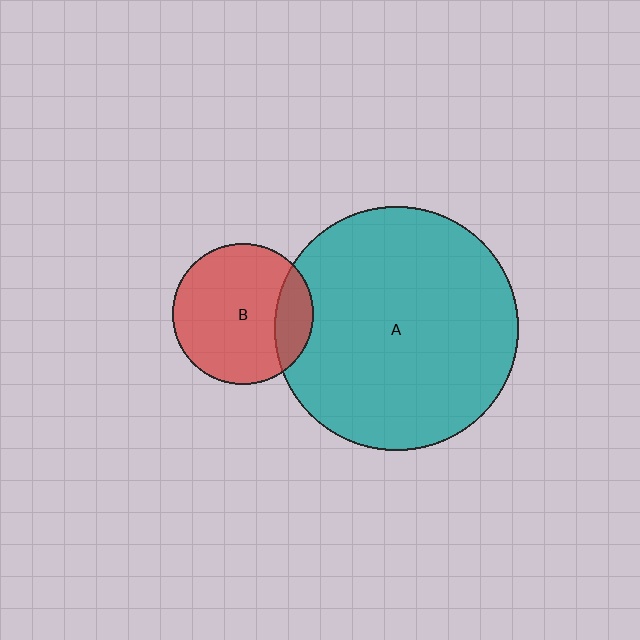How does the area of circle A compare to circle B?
Approximately 3.0 times.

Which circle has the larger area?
Circle A (teal).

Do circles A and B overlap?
Yes.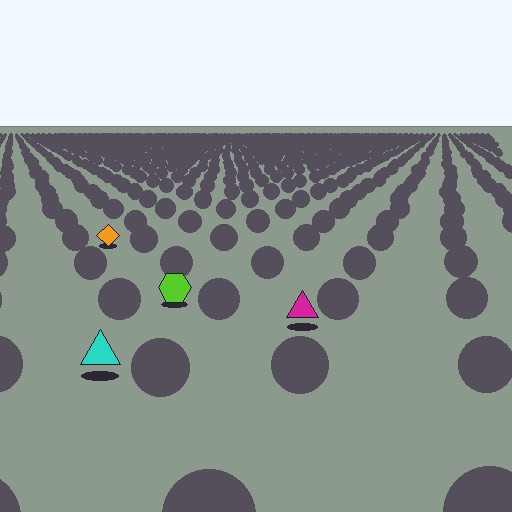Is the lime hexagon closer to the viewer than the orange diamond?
Yes. The lime hexagon is closer — you can tell from the texture gradient: the ground texture is coarser near it.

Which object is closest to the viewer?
The cyan triangle is closest. The texture marks near it are larger and more spread out.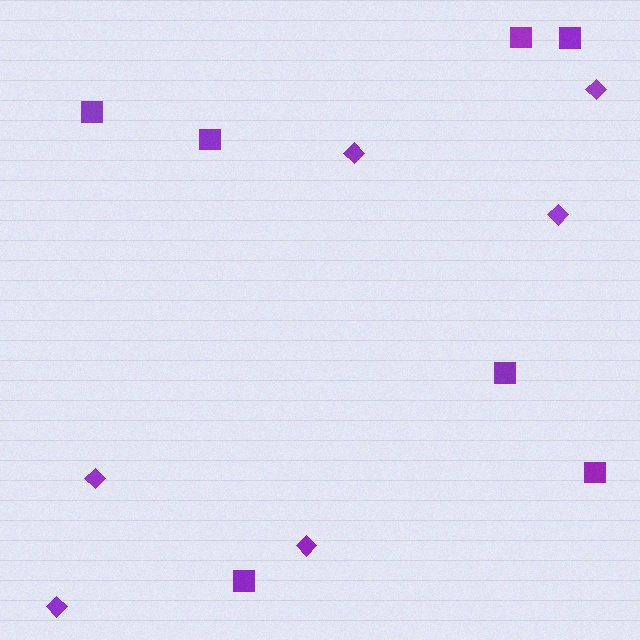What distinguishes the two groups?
There are 2 groups: one group of squares (7) and one group of diamonds (6).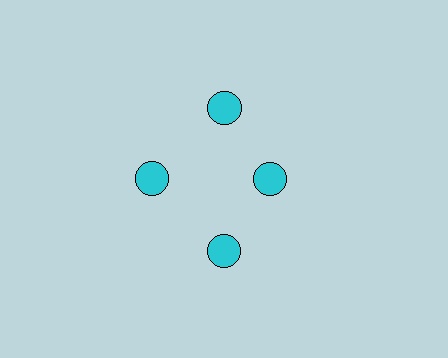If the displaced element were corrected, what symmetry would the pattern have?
It would have 4-fold rotational symmetry — the pattern would map onto itself every 90 degrees.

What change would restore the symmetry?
The symmetry would be restored by moving it outward, back onto the ring so that all 4 circles sit at equal angles and equal distance from the center.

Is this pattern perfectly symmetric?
No. The 4 cyan circles are arranged in a ring, but one element near the 3 o'clock position is pulled inward toward the center, breaking the 4-fold rotational symmetry.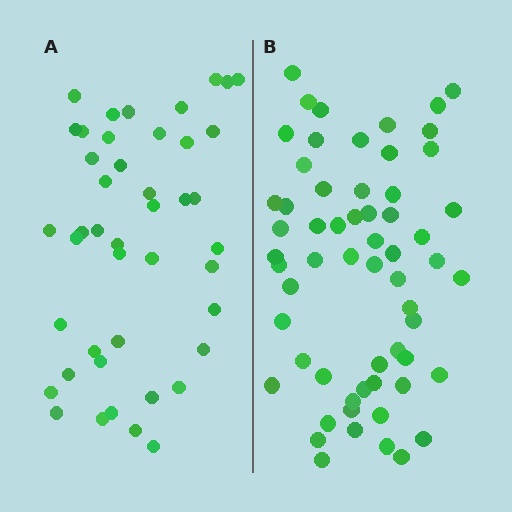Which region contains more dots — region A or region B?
Region B (the right region) has more dots.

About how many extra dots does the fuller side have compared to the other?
Region B has approximately 15 more dots than region A.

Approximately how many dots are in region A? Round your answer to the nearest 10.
About 40 dots. (The exact count is 44, which rounds to 40.)